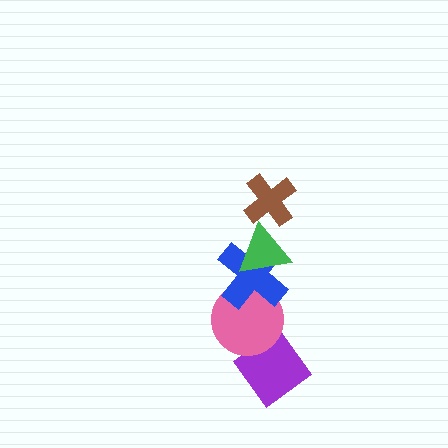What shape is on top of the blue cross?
The green triangle is on top of the blue cross.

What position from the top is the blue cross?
The blue cross is 3rd from the top.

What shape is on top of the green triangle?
The brown cross is on top of the green triangle.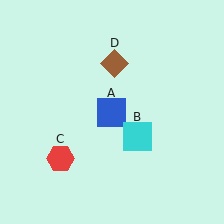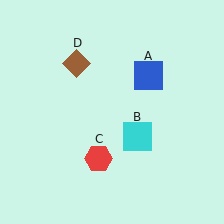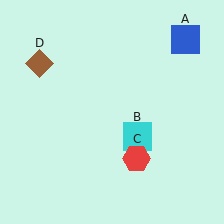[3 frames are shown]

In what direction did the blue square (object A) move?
The blue square (object A) moved up and to the right.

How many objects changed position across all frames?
3 objects changed position: blue square (object A), red hexagon (object C), brown diamond (object D).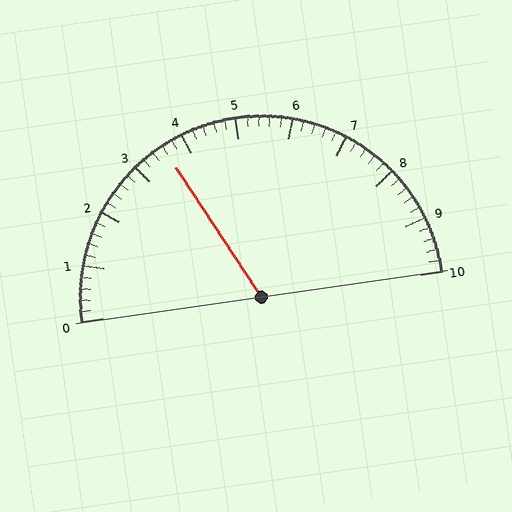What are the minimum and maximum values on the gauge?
The gauge ranges from 0 to 10.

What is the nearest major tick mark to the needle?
The nearest major tick mark is 4.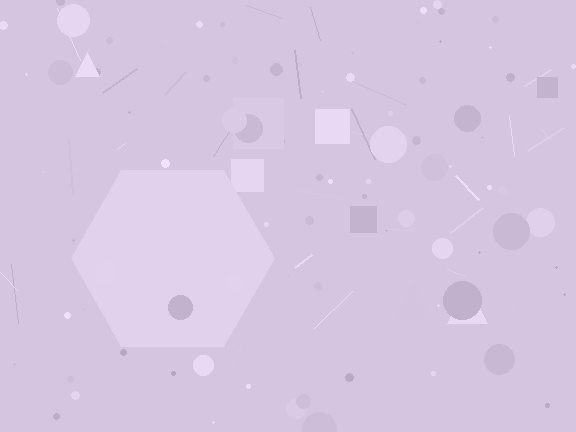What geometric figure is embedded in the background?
A hexagon is embedded in the background.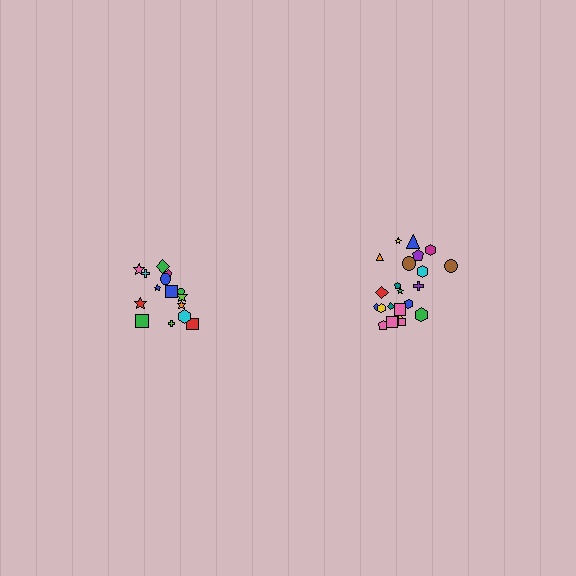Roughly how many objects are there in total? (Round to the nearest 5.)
Roughly 35 objects in total.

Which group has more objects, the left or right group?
The right group.